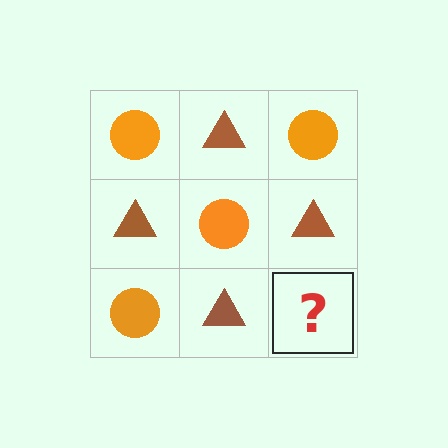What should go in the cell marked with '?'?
The missing cell should contain an orange circle.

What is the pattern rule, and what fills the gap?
The rule is that it alternates orange circle and brown triangle in a checkerboard pattern. The gap should be filled with an orange circle.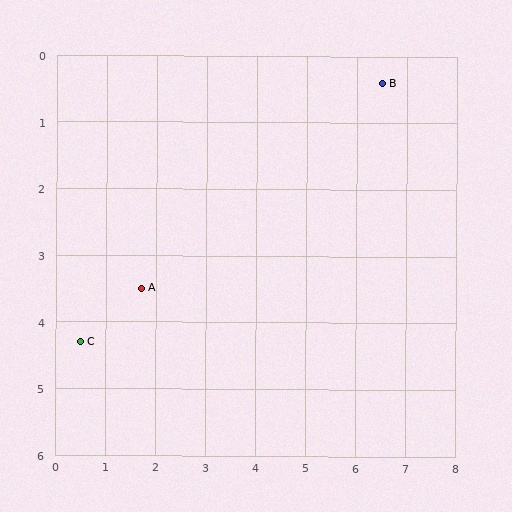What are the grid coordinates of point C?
Point C is at approximately (0.5, 4.3).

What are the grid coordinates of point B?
Point B is at approximately (6.5, 0.4).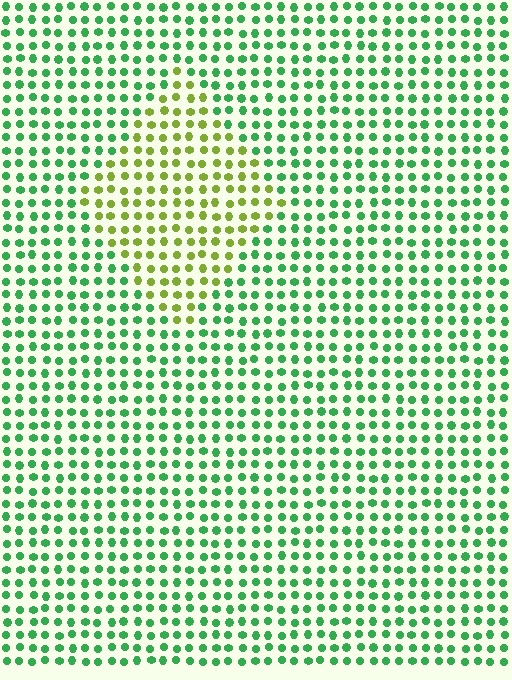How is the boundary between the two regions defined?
The boundary is defined purely by a slight shift in hue (about 52 degrees). Spacing, size, and orientation are identical on both sides.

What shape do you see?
I see a diamond.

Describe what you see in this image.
The image is filled with small green elements in a uniform arrangement. A diamond-shaped region is visible where the elements are tinted to a slightly different hue, forming a subtle color boundary.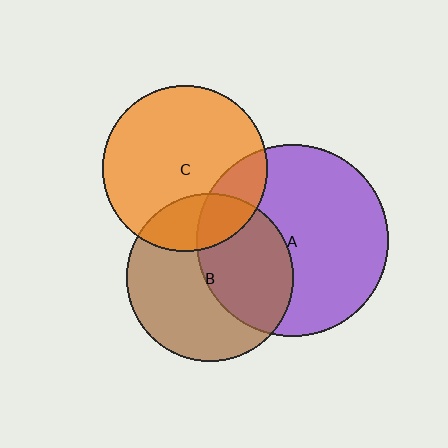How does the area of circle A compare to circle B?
Approximately 1.3 times.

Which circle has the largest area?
Circle A (purple).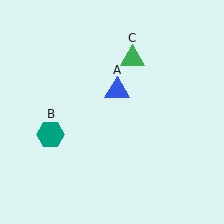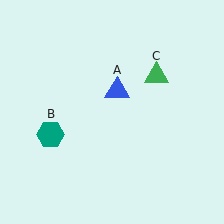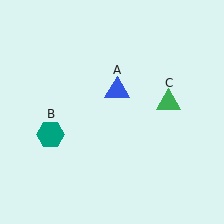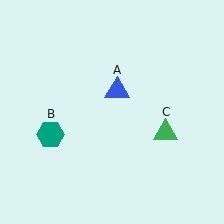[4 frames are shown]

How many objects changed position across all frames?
1 object changed position: green triangle (object C).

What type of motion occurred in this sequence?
The green triangle (object C) rotated clockwise around the center of the scene.